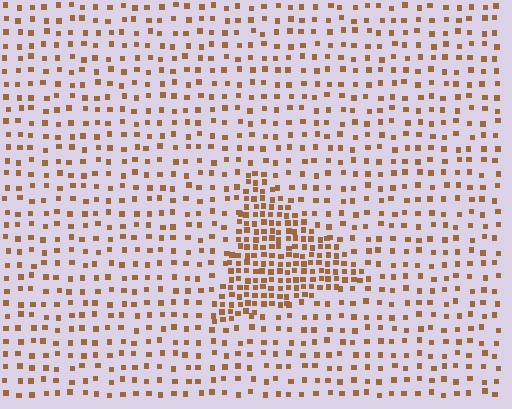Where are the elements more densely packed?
The elements are more densely packed inside the triangle boundary.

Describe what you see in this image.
The image contains small brown elements arranged at two different densities. A triangle-shaped region is visible where the elements are more densely packed than the surrounding area.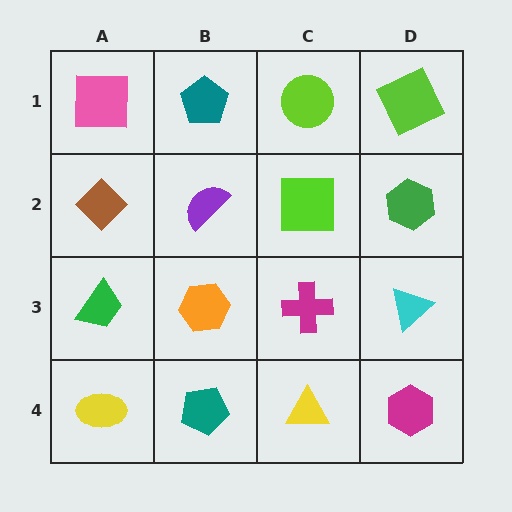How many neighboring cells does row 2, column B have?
4.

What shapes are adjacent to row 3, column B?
A purple semicircle (row 2, column B), a teal pentagon (row 4, column B), a green trapezoid (row 3, column A), a magenta cross (row 3, column C).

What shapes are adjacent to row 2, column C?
A lime circle (row 1, column C), a magenta cross (row 3, column C), a purple semicircle (row 2, column B), a green hexagon (row 2, column D).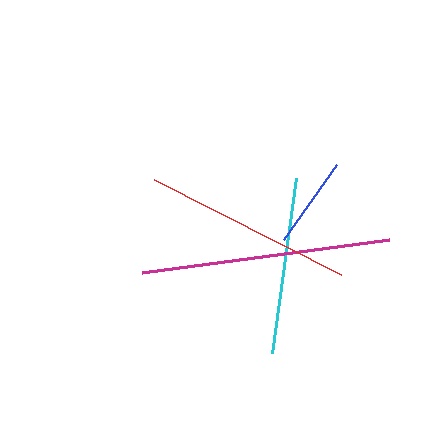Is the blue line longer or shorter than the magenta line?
The magenta line is longer than the blue line.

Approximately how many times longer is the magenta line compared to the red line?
The magenta line is approximately 1.2 times the length of the red line.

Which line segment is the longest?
The magenta line is the longest at approximately 249 pixels.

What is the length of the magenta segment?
The magenta segment is approximately 249 pixels long.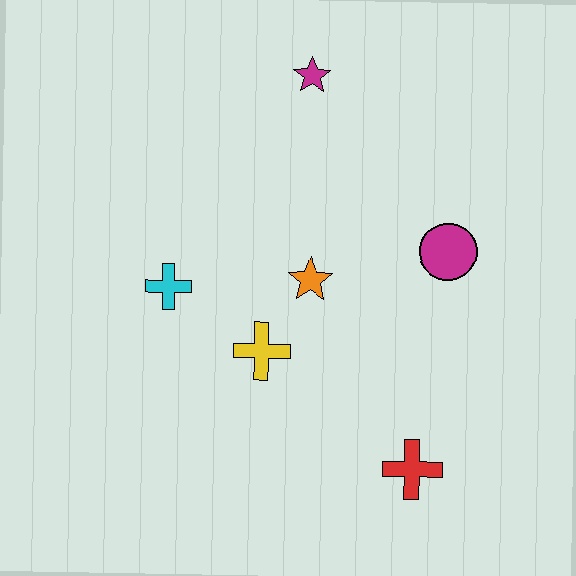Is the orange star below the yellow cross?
No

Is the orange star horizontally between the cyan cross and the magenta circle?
Yes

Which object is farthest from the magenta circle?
The cyan cross is farthest from the magenta circle.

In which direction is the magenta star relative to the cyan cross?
The magenta star is above the cyan cross.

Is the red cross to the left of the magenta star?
No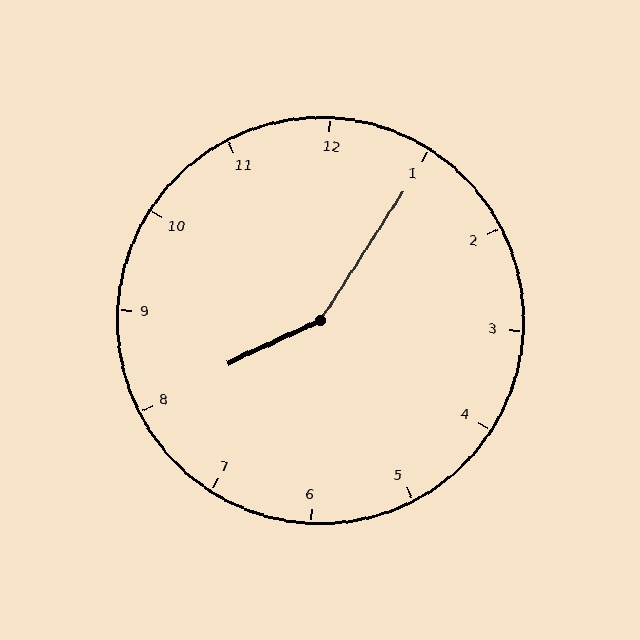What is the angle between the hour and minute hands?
Approximately 148 degrees.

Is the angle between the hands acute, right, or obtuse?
It is obtuse.